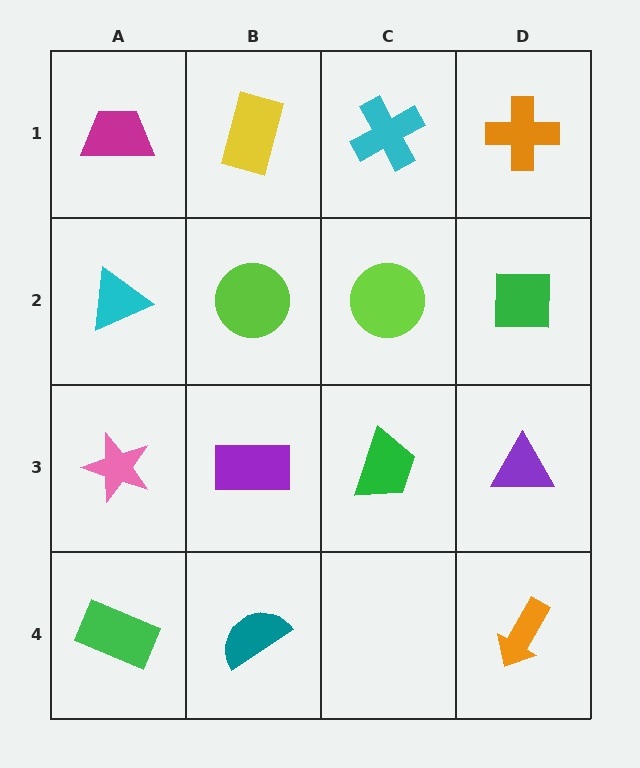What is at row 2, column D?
A green square.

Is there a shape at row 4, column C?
No, that cell is empty.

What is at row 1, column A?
A magenta trapezoid.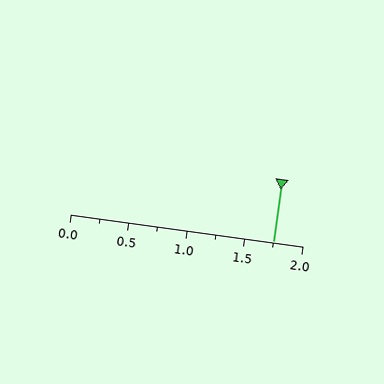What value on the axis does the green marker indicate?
The marker indicates approximately 1.75.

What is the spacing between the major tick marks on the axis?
The major ticks are spaced 0.5 apart.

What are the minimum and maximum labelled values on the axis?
The axis runs from 0.0 to 2.0.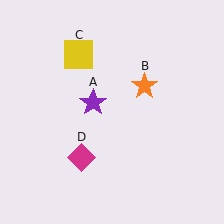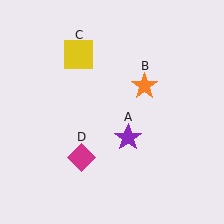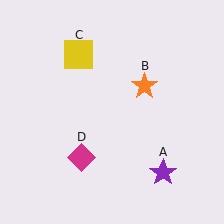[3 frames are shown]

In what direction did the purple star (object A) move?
The purple star (object A) moved down and to the right.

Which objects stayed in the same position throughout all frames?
Orange star (object B) and yellow square (object C) and magenta diamond (object D) remained stationary.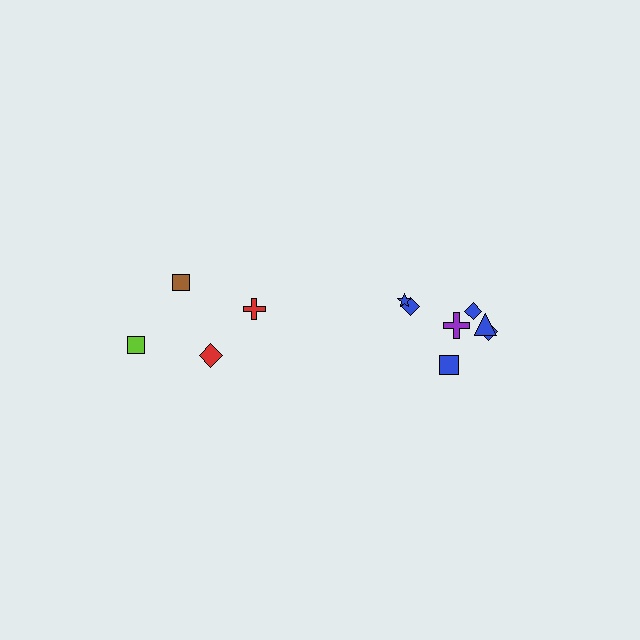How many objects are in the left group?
There are 4 objects.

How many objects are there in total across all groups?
There are 11 objects.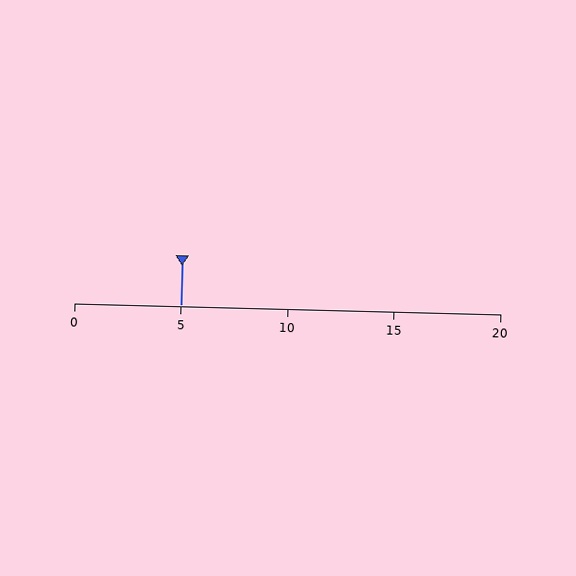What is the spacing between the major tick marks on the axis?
The major ticks are spaced 5 apart.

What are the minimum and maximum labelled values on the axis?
The axis runs from 0 to 20.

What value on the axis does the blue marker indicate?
The marker indicates approximately 5.